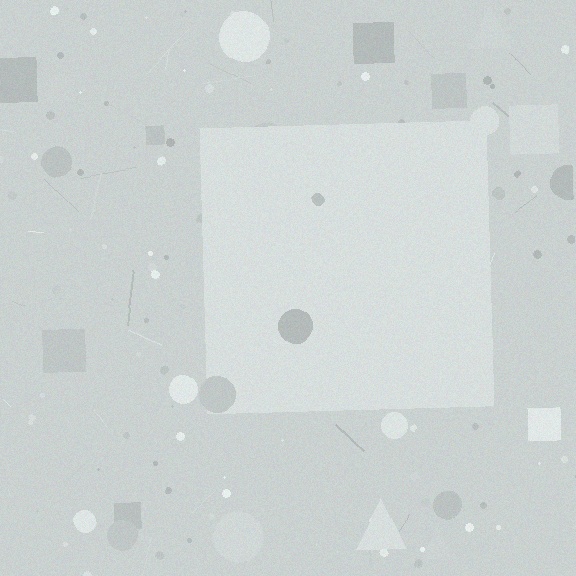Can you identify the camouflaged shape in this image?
The camouflaged shape is a square.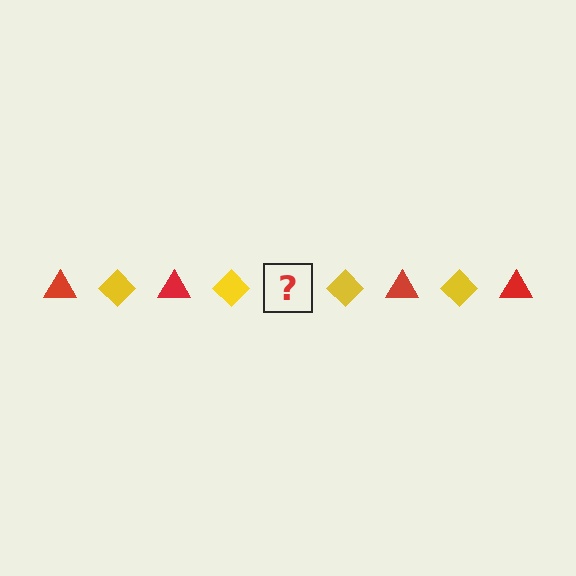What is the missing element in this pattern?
The missing element is a red triangle.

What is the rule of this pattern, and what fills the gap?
The rule is that the pattern alternates between red triangle and yellow diamond. The gap should be filled with a red triangle.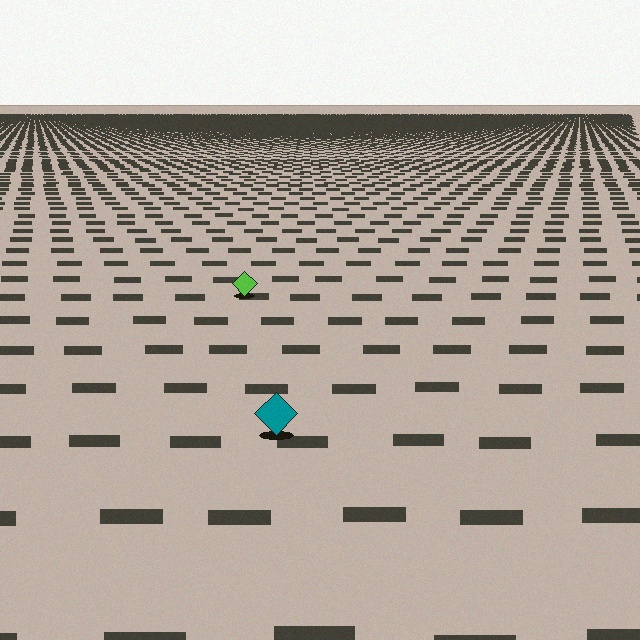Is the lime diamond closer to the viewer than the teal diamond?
No. The teal diamond is closer — you can tell from the texture gradient: the ground texture is coarser near it.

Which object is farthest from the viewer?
The lime diamond is farthest from the viewer. It appears smaller and the ground texture around it is denser.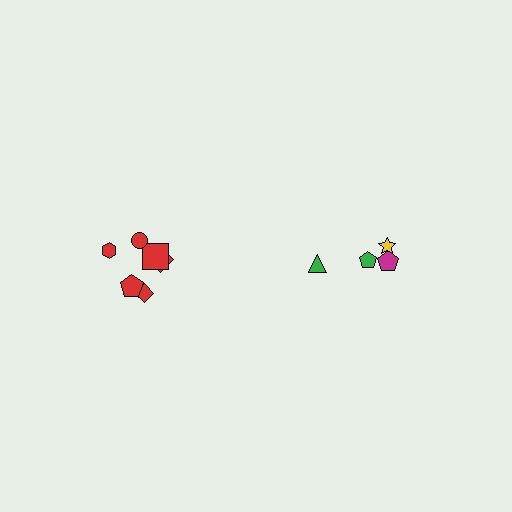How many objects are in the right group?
There are 4 objects.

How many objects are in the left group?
There are 6 objects.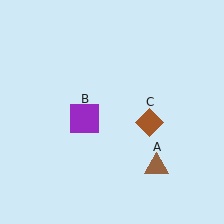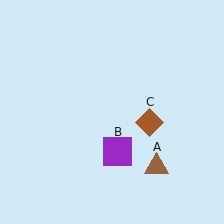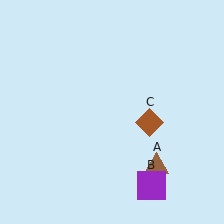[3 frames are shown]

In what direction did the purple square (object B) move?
The purple square (object B) moved down and to the right.